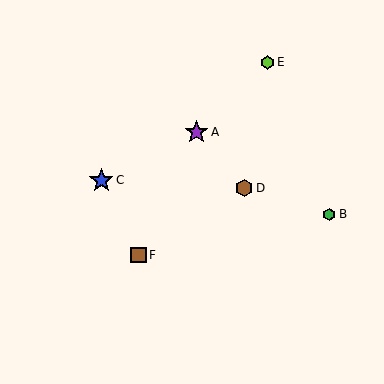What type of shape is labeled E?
Shape E is a lime hexagon.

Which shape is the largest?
The blue star (labeled C) is the largest.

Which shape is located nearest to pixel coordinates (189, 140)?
The purple star (labeled A) at (196, 132) is nearest to that location.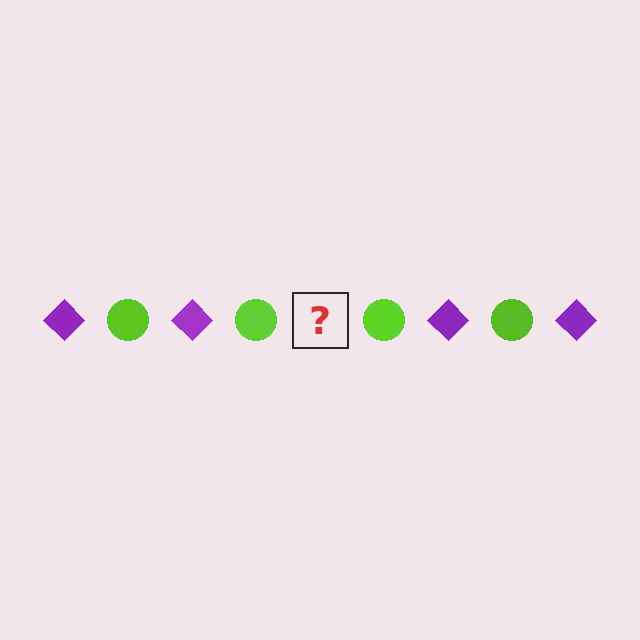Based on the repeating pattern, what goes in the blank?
The blank should be a purple diamond.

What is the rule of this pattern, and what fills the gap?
The rule is that the pattern alternates between purple diamond and lime circle. The gap should be filled with a purple diamond.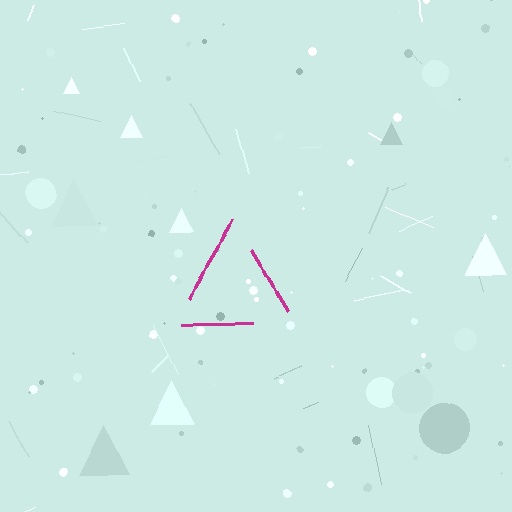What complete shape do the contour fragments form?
The contour fragments form a triangle.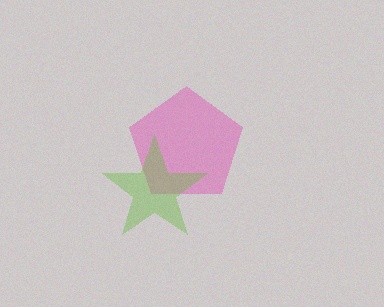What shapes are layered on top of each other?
The layered shapes are: a pink pentagon, a lime star.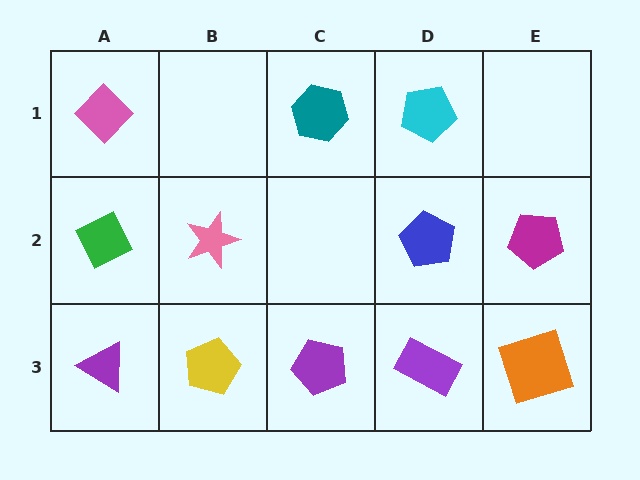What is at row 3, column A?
A purple triangle.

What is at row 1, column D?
A cyan pentagon.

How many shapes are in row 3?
5 shapes.